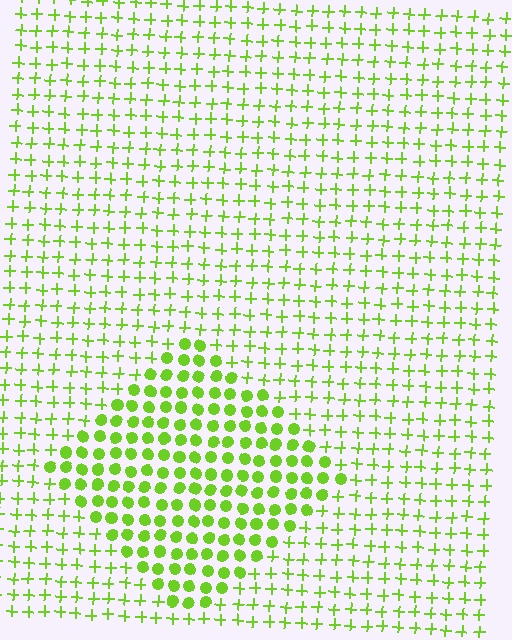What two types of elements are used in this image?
The image uses circles inside the diamond region and plus signs outside it.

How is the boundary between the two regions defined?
The boundary is defined by a change in element shape: circles inside vs. plus signs outside. All elements share the same color and spacing.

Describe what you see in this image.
The image is filled with small lime elements arranged in a uniform grid. A diamond-shaped region contains circles, while the surrounding area contains plus signs. The boundary is defined purely by the change in element shape.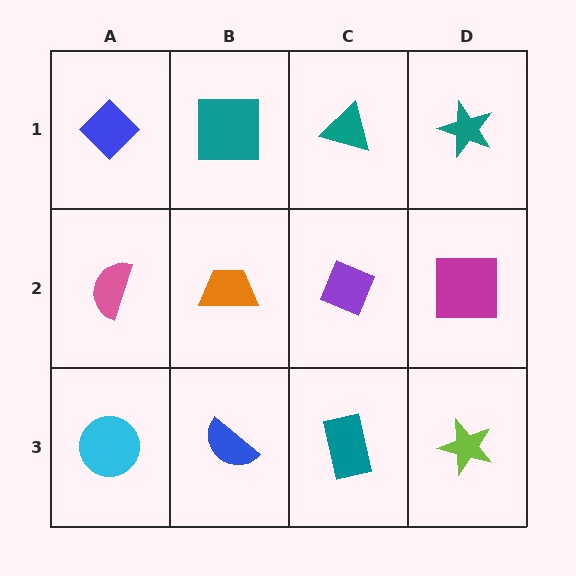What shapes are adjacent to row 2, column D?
A teal star (row 1, column D), a lime star (row 3, column D), a purple diamond (row 2, column C).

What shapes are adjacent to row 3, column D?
A magenta square (row 2, column D), a teal rectangle (row 3, column C).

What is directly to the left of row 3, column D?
A teal rectangle.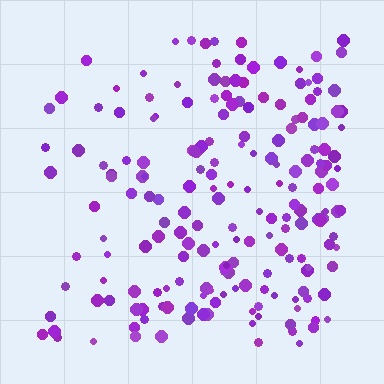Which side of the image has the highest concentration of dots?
The right.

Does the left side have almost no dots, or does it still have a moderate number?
Still a moderate number, just noticeably fewer than the right.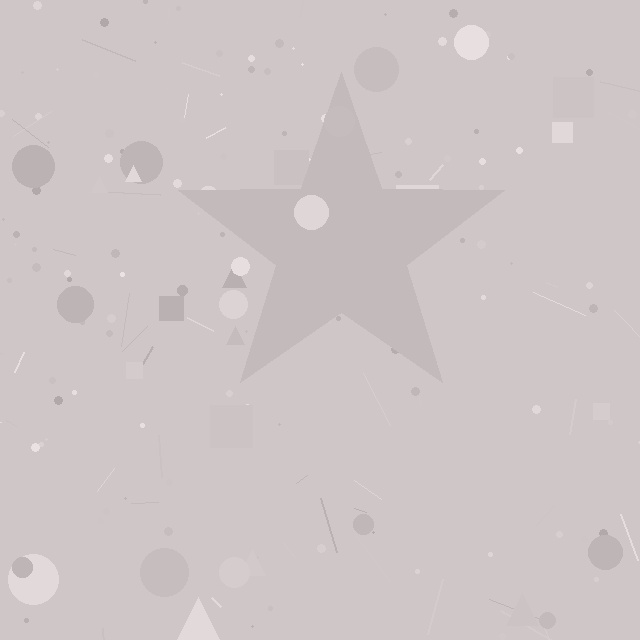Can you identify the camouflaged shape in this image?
The camouflaged shape is a star.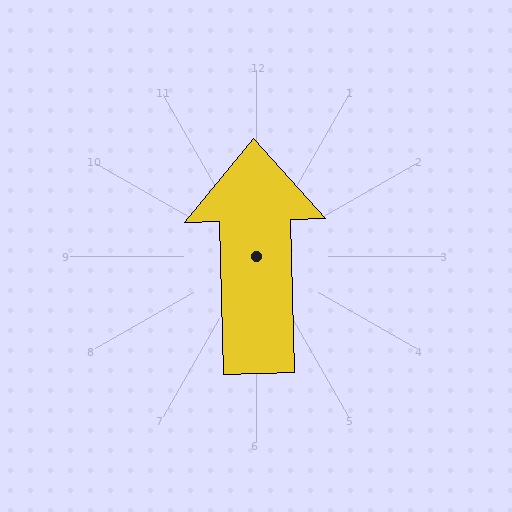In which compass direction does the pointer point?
North.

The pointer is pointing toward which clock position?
Roughly 12 o'clock.